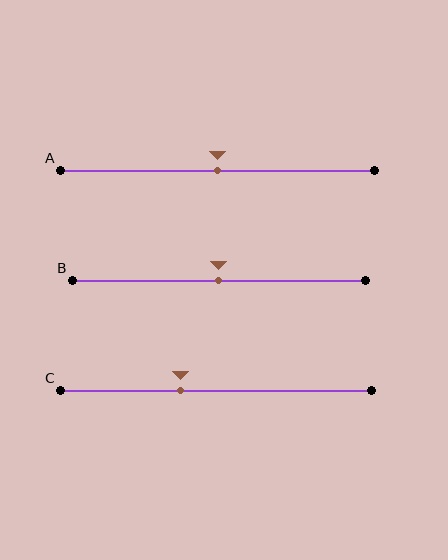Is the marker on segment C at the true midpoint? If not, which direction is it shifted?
No, the marker on segment C is shifted to the left by about 11% of the segment length.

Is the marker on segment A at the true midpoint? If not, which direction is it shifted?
Yes, the marker on segment A is at the true midpoint.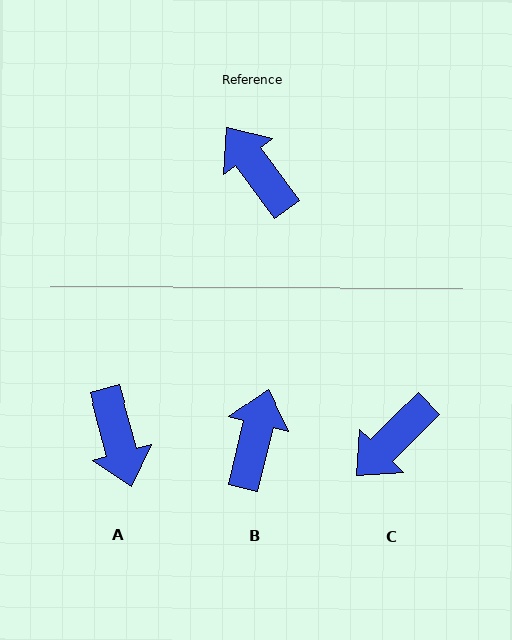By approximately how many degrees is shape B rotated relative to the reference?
Approximately 50 degrees clockwise.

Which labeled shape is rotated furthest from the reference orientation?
A, about 159 degrees away.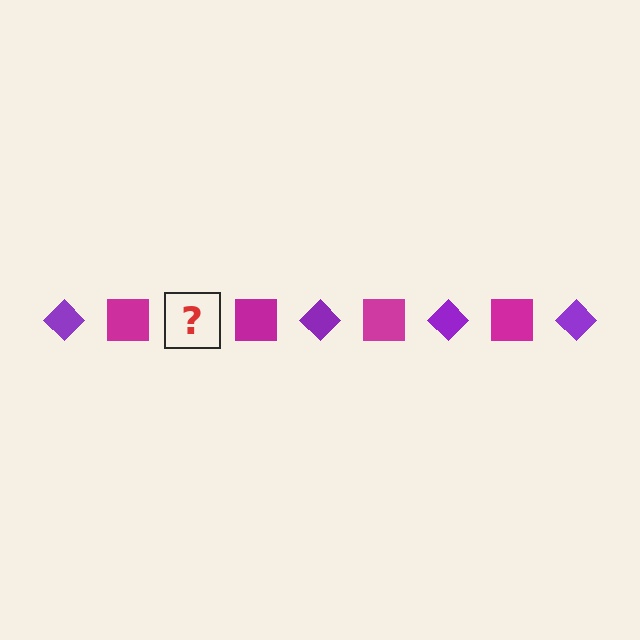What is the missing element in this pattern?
The missing element is a purple diamond.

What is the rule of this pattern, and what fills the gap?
The rule is that the pattern alternates between purple diamond and magenta square. The gap should be filled with a purple diamond.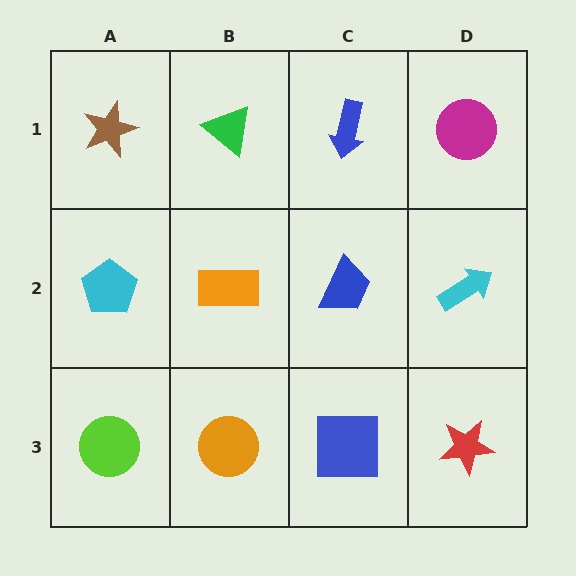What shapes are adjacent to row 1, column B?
An orange rectangle (row 2, column B), a brown star (row 1, column A), a blue arrow (row 1, column C).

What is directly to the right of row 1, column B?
A blue arrow.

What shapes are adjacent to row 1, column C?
A blue trapezoid (row 2, column C), a green triangle (row 1, column B), a magenta circle (row 1, column D).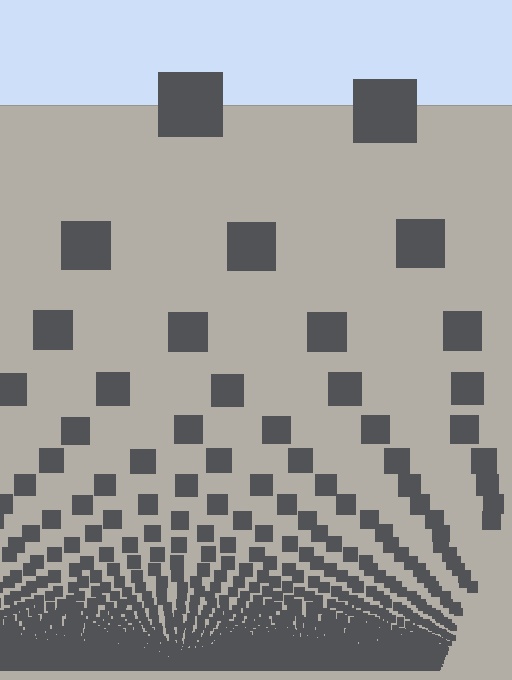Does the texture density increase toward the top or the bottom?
Density increases toward the bottom.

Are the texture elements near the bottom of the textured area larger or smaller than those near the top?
Smaller. The gradient is inverted — elements near the bottom are smaller and denser.